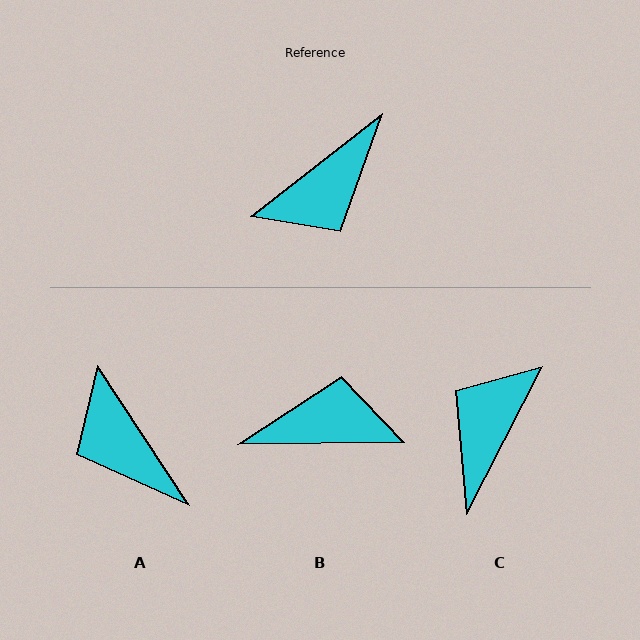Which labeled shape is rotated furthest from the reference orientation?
C, about 155 degrees away.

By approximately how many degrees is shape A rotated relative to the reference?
Approximately 95 degrees clockwise.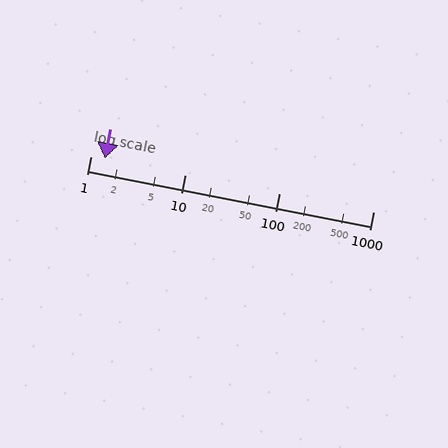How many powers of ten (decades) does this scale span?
The scale spans 3 decades, from 1 to 1000.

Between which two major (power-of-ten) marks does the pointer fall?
The pointer is between 1 and 10.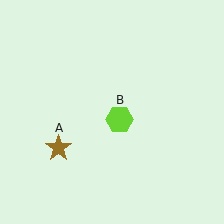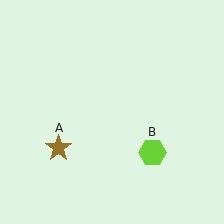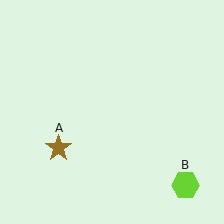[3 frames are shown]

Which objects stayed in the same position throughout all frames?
Brown star (object A) remained stationary.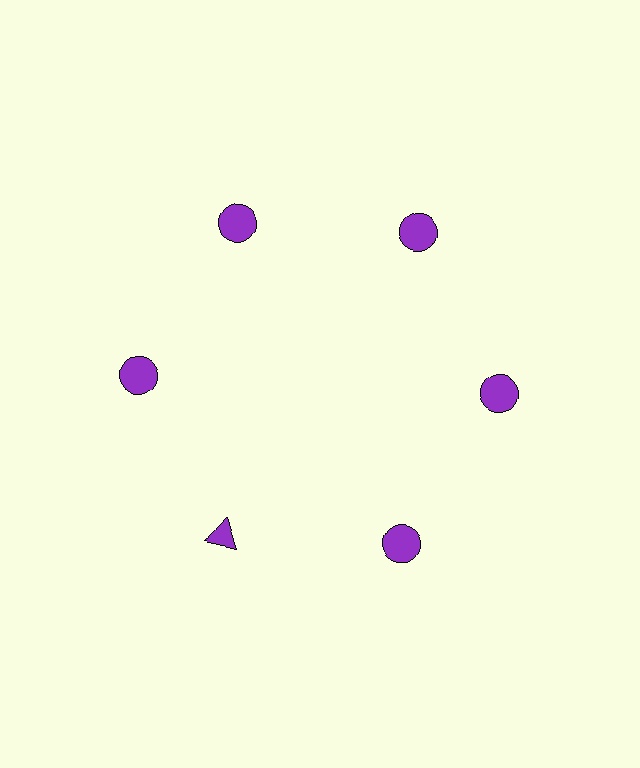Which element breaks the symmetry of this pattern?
The purple triangle at roughly the 7 o'clock position breaks the symmetry. All other shapes are purple circles.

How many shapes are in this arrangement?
There are 6 shapes arranged in a ring pattern.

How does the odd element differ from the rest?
It has a different shape: triangle instead of circle.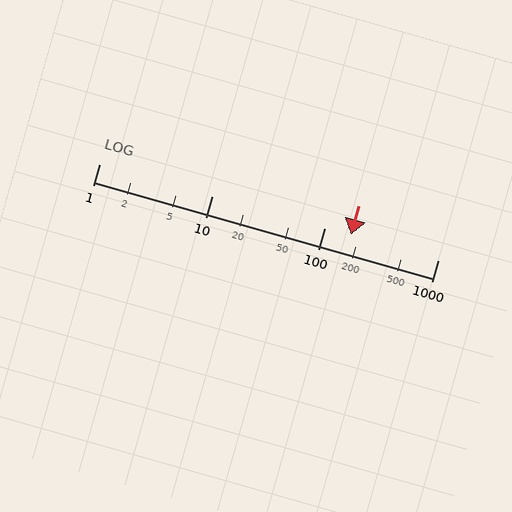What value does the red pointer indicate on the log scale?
The pointer indicates approximately 170.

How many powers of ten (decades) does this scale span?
The scale spans 3 decades, from 1 to 1000.